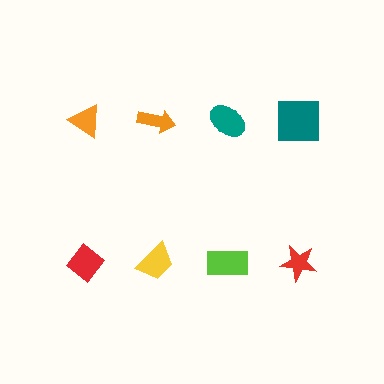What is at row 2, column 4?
A red star.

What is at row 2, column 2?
A yellow trapezoid.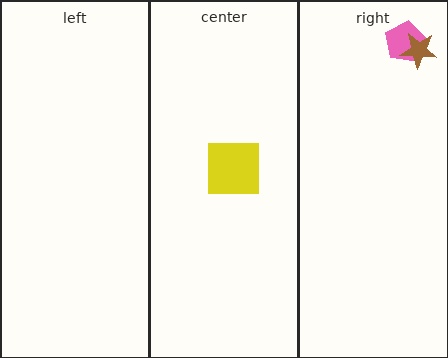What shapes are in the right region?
The pink pentagon, the brown star.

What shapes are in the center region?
The yellow square.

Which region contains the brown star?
The right region.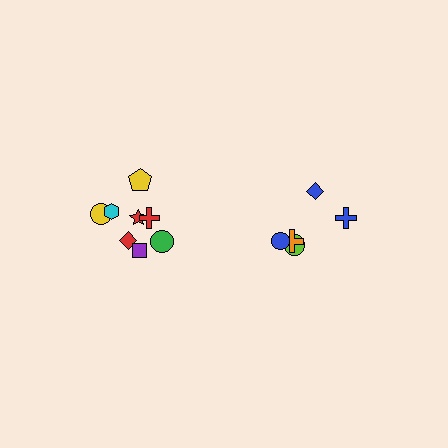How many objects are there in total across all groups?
There are 13 objects.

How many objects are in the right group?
There are 5 objects.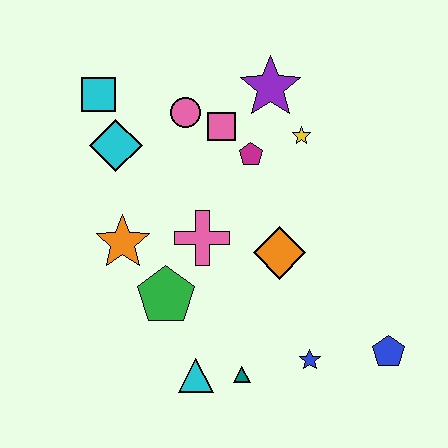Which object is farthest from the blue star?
The cyan square is farthest from the blue star.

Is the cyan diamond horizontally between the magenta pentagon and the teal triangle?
No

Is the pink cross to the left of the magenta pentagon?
Yes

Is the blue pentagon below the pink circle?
Yes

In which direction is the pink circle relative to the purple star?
The pink circle is to the left of the purple star.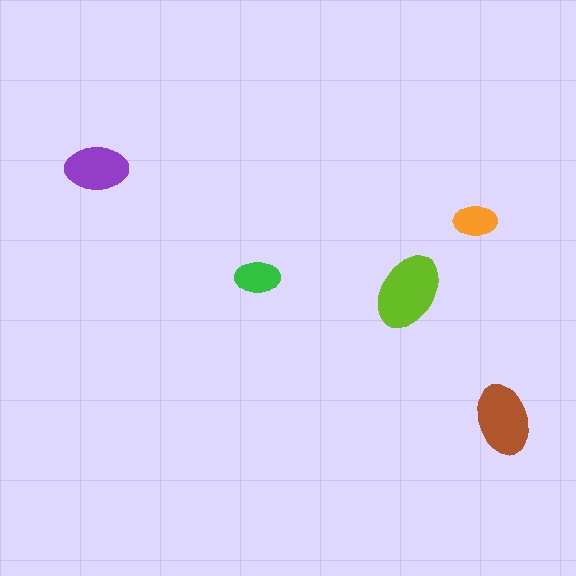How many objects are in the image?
There are 5 objects in the image.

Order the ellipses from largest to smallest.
the lime one, the brown one, the purple one, the green one, the orange one.